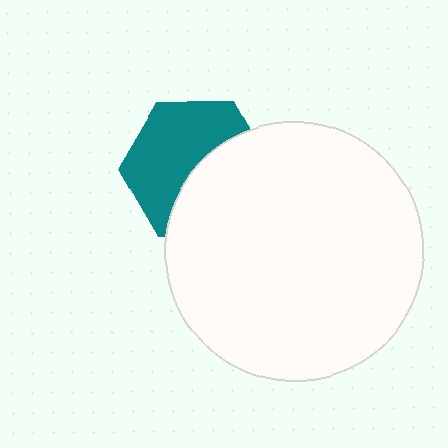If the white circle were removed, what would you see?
You would see the complete teal hexagon.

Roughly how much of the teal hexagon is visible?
About half of it is visible (roughly 55%).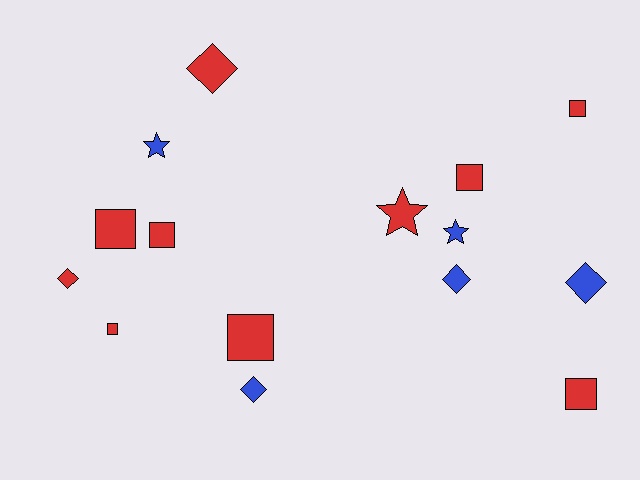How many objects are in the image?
There are 15 objects.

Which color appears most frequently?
Red, with 10 objects.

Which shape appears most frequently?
Square, with 7 objects.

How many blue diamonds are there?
There are 3 blue diamonds.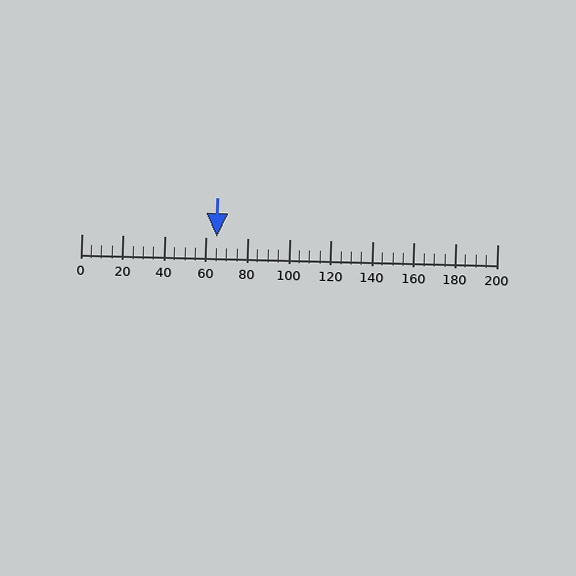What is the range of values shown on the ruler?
The ruler shows values from 0 to 200.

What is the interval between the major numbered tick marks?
The major tick marks are spaced 20 units apart.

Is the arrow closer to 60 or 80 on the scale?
The arrow is closer to 60.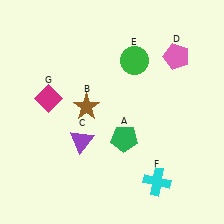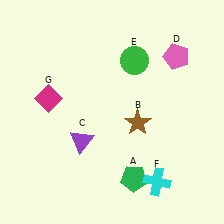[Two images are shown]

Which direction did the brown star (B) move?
The brown star (B) moved right.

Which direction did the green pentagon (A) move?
The green pentagon (A) moved down.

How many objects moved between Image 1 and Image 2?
2 objects moved between the two images.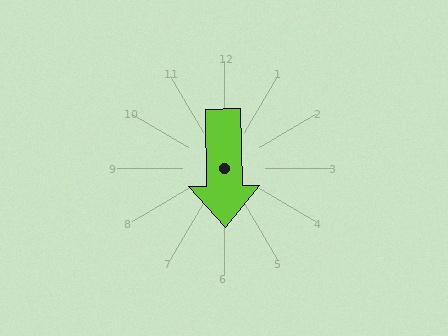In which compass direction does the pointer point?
South.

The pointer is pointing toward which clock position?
Roughly 6 o'clock.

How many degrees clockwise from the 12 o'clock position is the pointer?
Approximately 179 degrees.